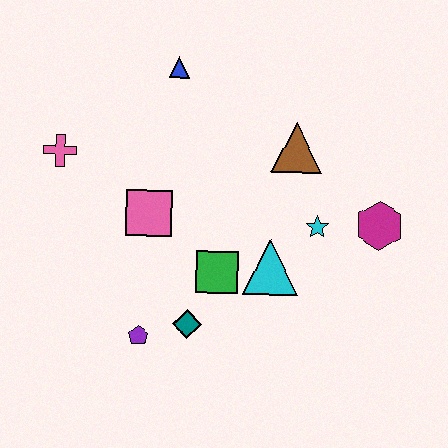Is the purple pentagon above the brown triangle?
No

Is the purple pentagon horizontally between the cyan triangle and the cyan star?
No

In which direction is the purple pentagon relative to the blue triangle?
The purple pentagon is below the blue triangle.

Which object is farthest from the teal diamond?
The blue triangle is farthest from the teal diamond.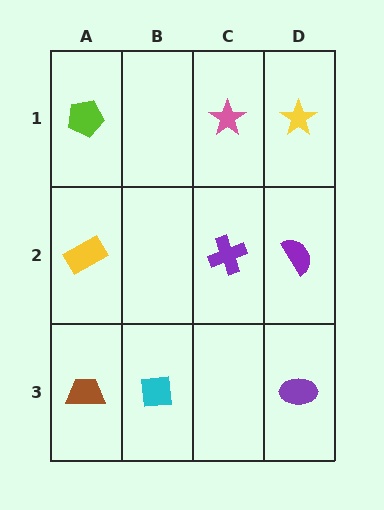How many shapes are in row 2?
3 shapes.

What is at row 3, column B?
A cyan square.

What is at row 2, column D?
A purple semicircle.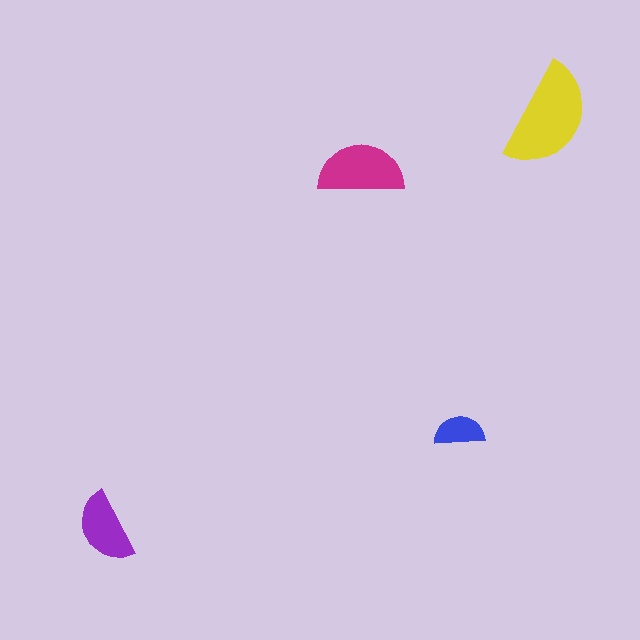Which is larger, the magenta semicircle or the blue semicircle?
The magenta one.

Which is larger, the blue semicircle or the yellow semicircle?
The yellow one.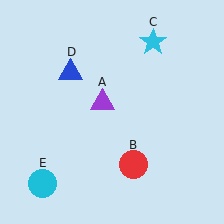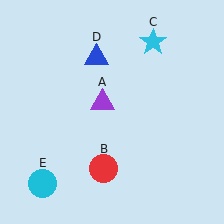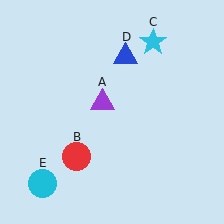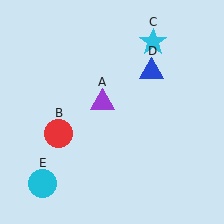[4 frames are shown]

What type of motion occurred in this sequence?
The red circle (object B), blue triangle (object D) rotated clockwise around the center of the scene.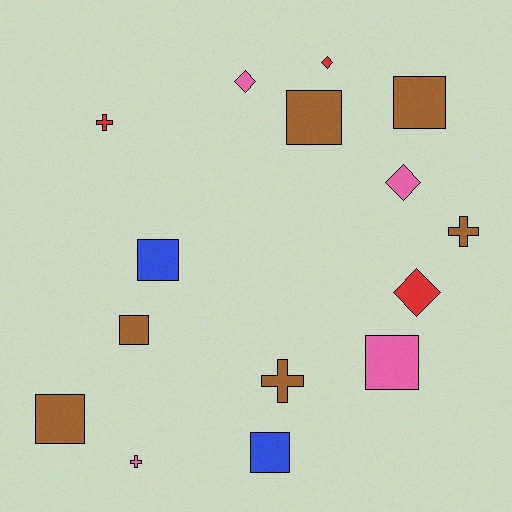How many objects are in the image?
There are 15 objects.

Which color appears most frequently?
Brown, with 6 objects.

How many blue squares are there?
There are 2 blue squares.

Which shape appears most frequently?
Square, with 7 objects.